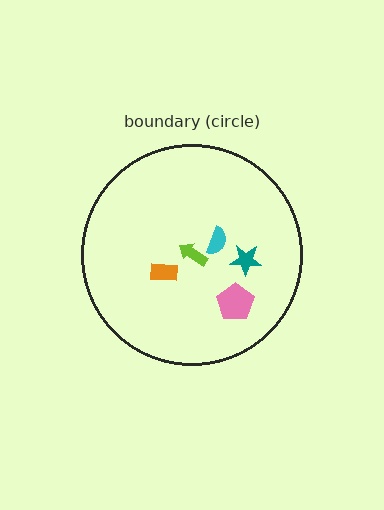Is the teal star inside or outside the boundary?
Inside.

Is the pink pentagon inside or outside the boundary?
Inside.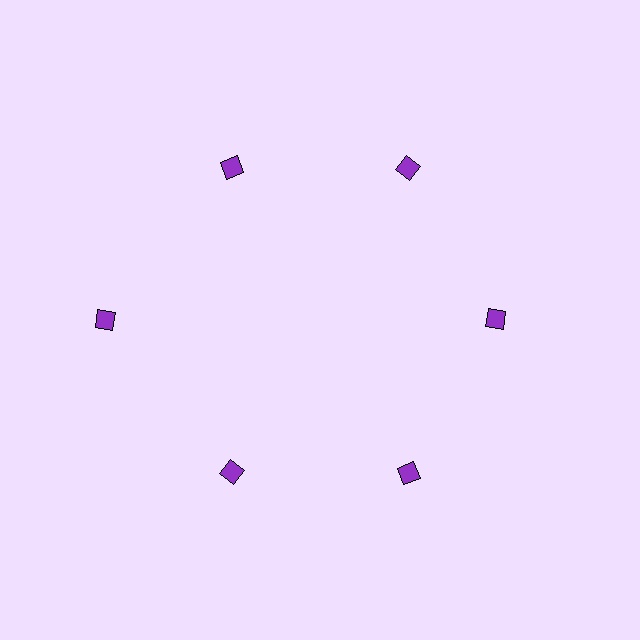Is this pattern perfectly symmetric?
No. The 6 purple squares are arranged in a ring, but one element near the 9 o'clock position is pushed outward from the center, breaking the 6-fold rotational symmetry.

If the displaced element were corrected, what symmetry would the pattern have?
It would have 6-fold rotational symmetry — the pattern would map onto itself every 60 degrees.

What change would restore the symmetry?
The symmetry would be restored by moving it inward, back onto the ring so that all 6 squares sit at equal angles and equal distance from the center.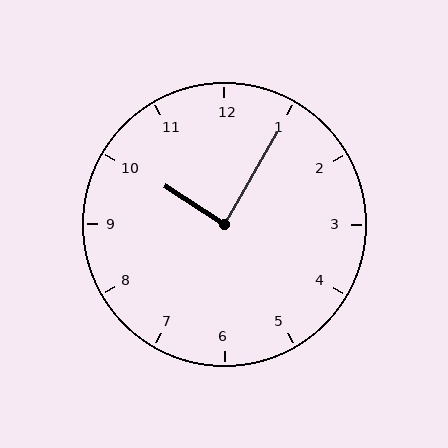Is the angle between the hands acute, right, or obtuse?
It is right.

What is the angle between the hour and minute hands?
Approximately 88 degrees.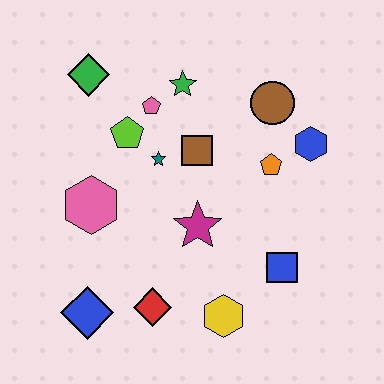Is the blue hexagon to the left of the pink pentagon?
No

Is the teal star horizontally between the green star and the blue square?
No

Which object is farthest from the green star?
The blue diamond is farthest from the green star.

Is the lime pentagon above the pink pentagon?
No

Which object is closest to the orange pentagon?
The blue hexagon is closest to the orange pentagon.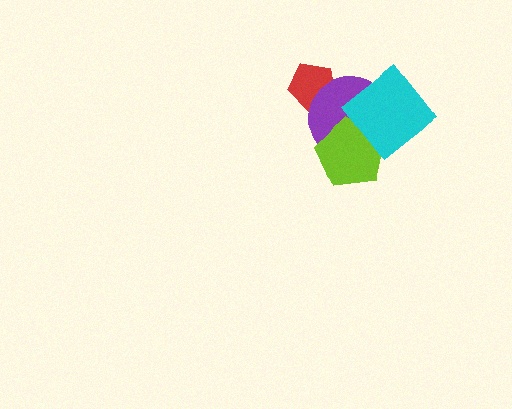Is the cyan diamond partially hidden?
No, no other shape covers it.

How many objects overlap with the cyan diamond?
2 objects overlap with the cyan diamond.